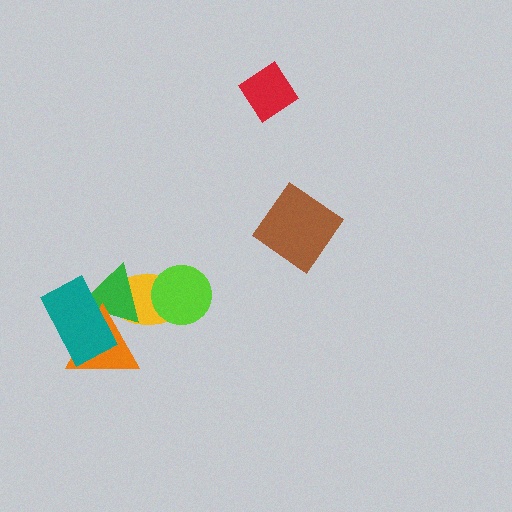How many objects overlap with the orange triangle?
3 objects overlap with the orange triangle.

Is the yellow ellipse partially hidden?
Yes, it is partially covered by another shape.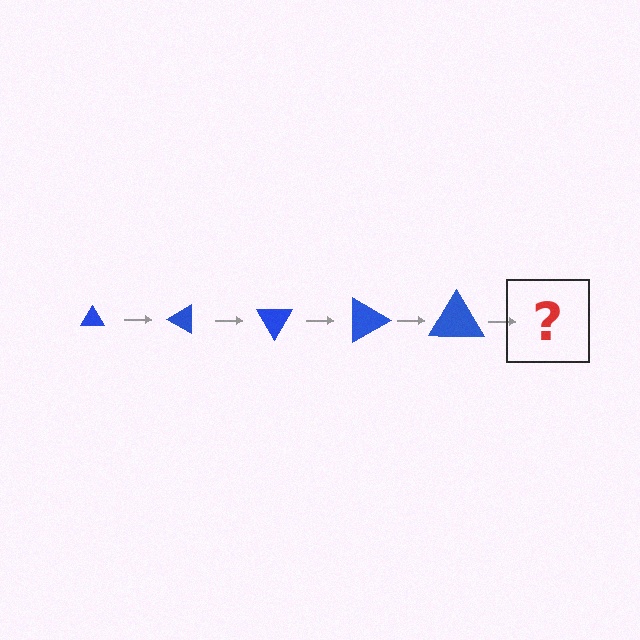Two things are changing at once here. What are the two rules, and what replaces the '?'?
The two rules are that the triangle grows larger each step and it rotates 30 degrees each step. The '?' should be a triangle, larger than the previous one and rotated 150 degrees from the start.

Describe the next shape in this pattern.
It should be a triangle, larger than the previous one and rotated 150 degrees from the start.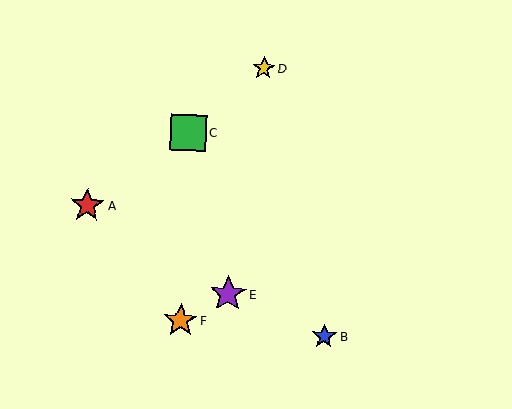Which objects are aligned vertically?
Objects C, F are aligned vertically.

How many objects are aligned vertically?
2 objects (C, F) are aligned vertically.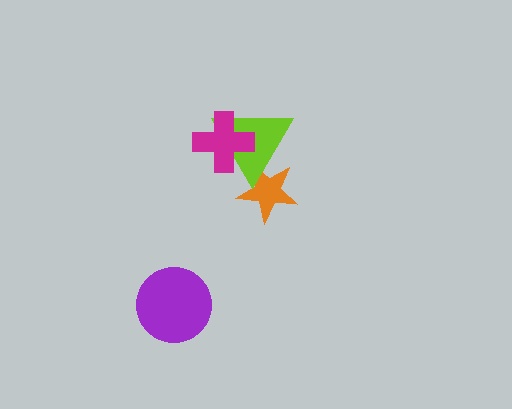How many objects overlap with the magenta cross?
1 object overlaps with the magenta cross.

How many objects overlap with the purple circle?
0 objects overlap with the purple circle.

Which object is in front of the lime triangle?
The magenta cross is in front of the lime triangle.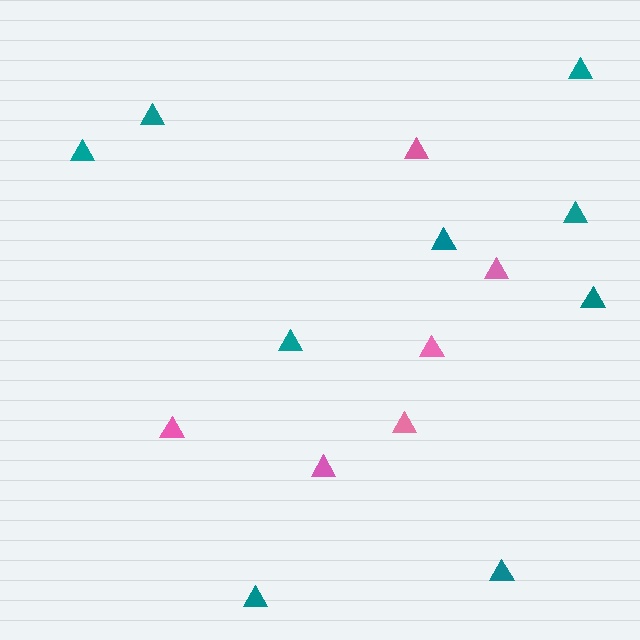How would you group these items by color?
There are 2 groups: one group of teal triangles (9) and one group of pink triangles (6).